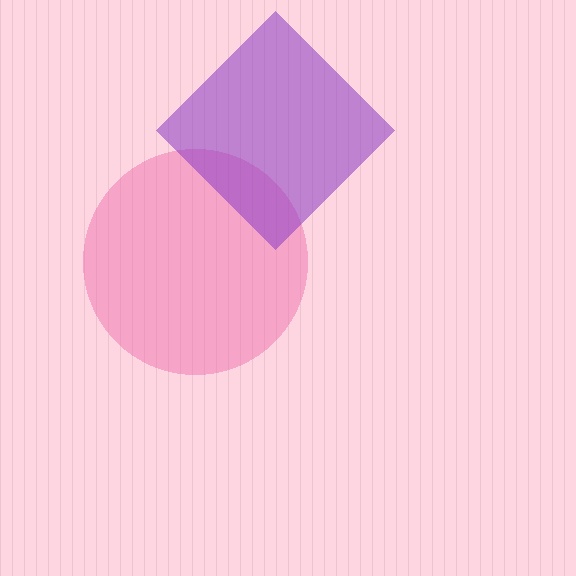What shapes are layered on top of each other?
The layered shapes are: a pink circle, a purple diamond.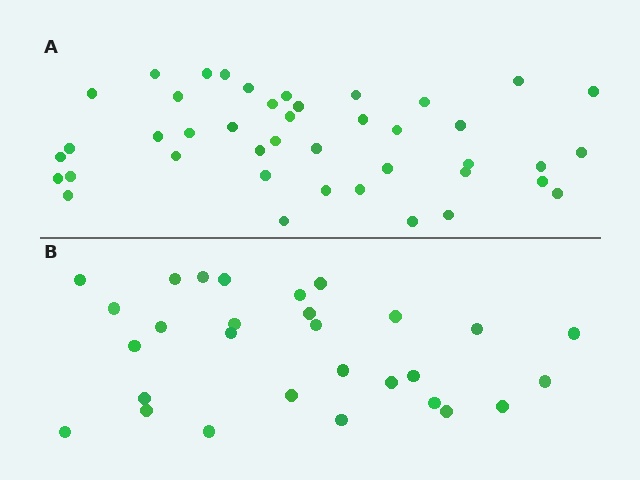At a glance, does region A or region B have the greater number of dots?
Region A (the top region) has more dots.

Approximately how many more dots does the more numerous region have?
Region A has approximately 15 more dots than region B.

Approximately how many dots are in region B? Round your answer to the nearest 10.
About 30 dots. (The exact count is 29, which rounds to 30.)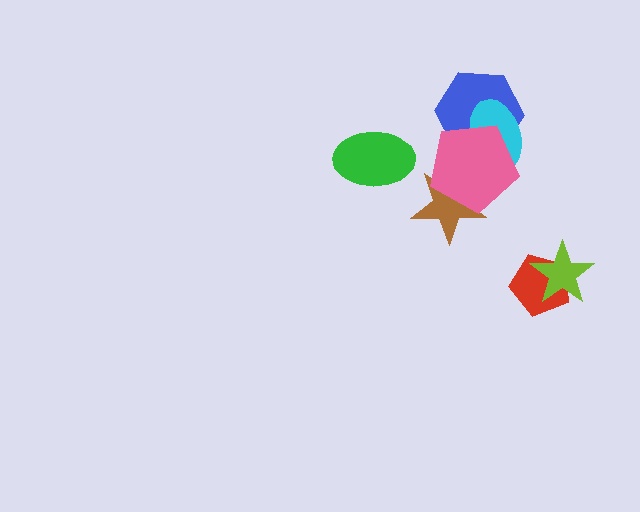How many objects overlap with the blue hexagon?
2 objects overlap with the blue hexagon.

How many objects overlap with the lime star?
1 object overlaps with the lime star.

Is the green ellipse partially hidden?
No, no other shape covers it.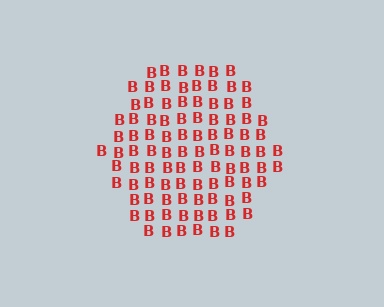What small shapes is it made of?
It is made of small letter B's.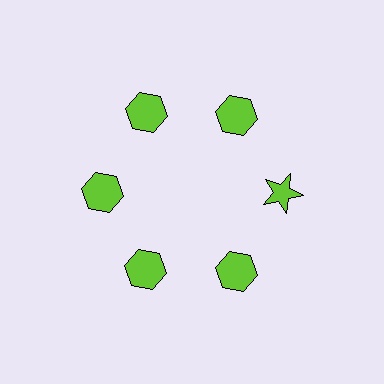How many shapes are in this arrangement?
There are 6 shapes arranged in a ring pattern.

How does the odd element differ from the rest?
It has a different shape: star instead of hexagon.